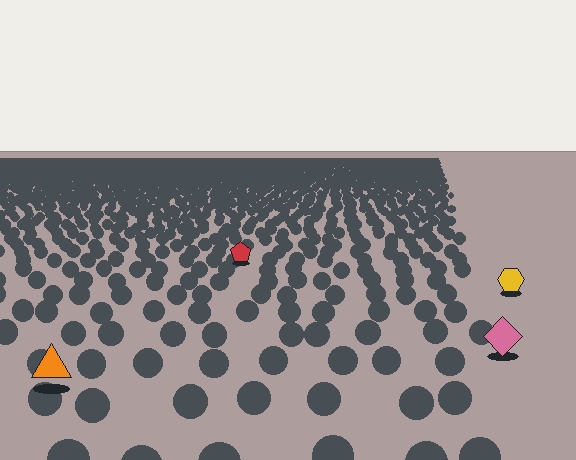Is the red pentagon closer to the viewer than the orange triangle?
No. The orange triangle is closer — you can tell from the texture gradient: the ground texture is coarser near it.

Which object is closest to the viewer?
The orange triangle is closest. The texture marks near it are larger and more spread out.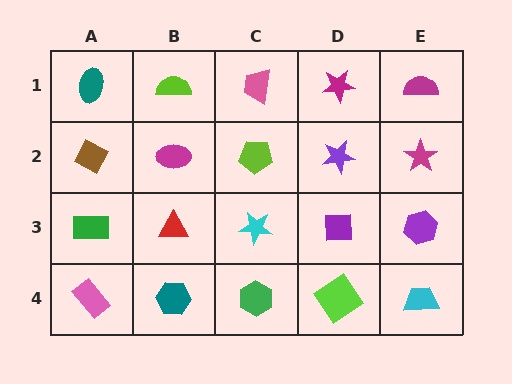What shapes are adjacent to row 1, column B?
A magenta ellipse (row 2, column B), a teal ellipse (row 1, column A), a pink trapezoid (row 1, column C).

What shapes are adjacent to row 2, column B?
A lime semicircle (row 1, column B), a red triangle (row 3, column B), a brown diamond (row 2, column A), a lime pentagon (row 2, column C).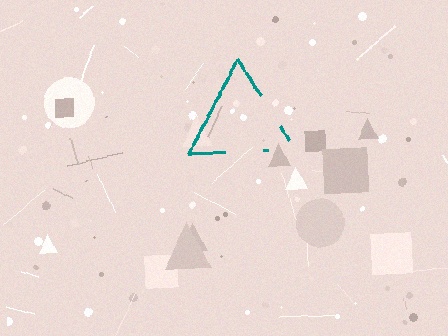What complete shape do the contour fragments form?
The contour fragments form a triangle.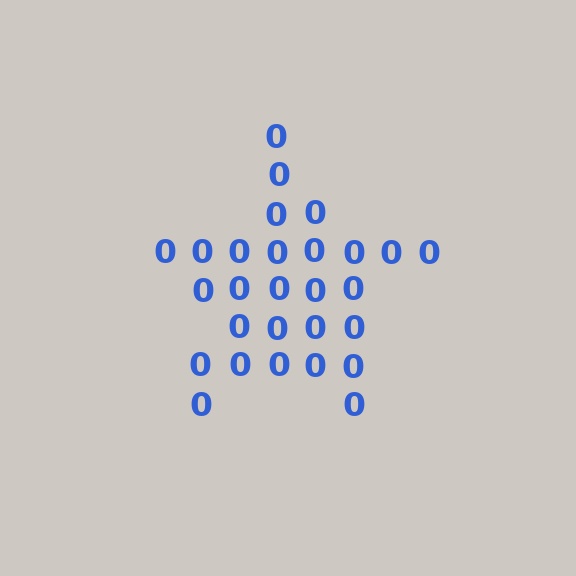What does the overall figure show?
The overall figure shows a star.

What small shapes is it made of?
It is made of small digit 0's.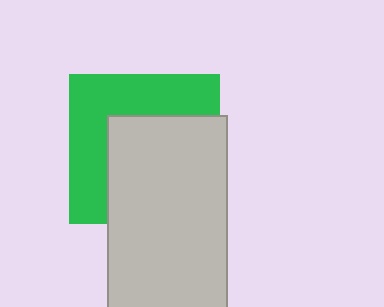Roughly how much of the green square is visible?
About half of it is visible (roughly 46%).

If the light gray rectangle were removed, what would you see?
You would see the complete green square.